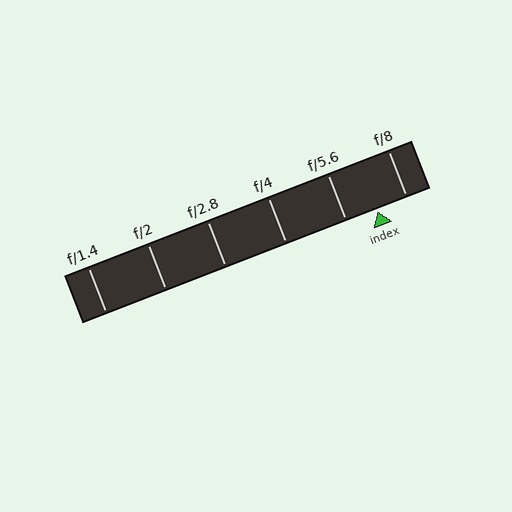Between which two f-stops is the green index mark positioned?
The index mark is between f/5.6 and f/8.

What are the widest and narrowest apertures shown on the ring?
The widest aperture shown is f/1.4 and the narrowest is f/8.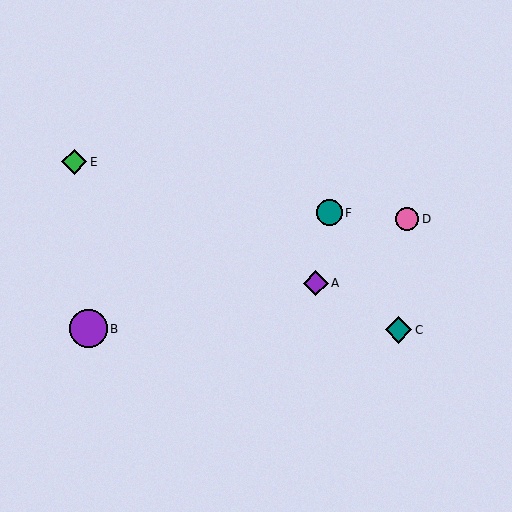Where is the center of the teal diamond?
The center of the teal diamond is at (399, 330).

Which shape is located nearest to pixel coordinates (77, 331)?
The purple circle (labeled B) at (88, 329) is nearest to that location.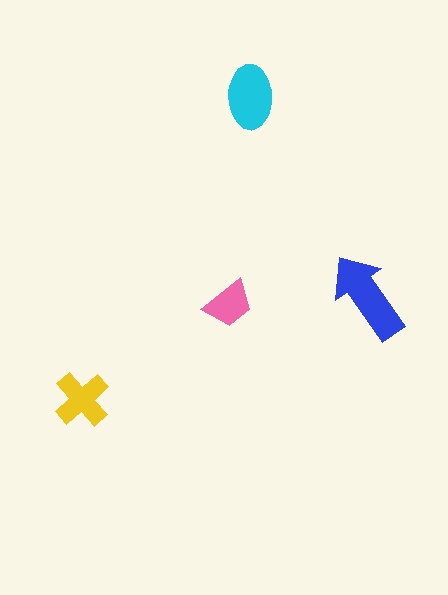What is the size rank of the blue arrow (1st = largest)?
1st.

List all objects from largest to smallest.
The blue arrow, the cyan ellipse, the yellow cross, the pink trapezoid.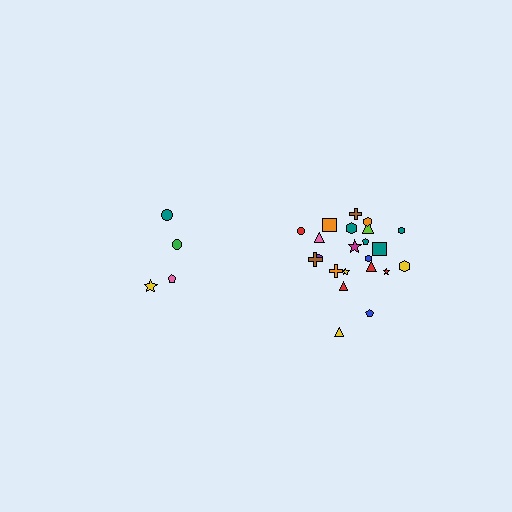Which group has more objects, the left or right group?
The right group.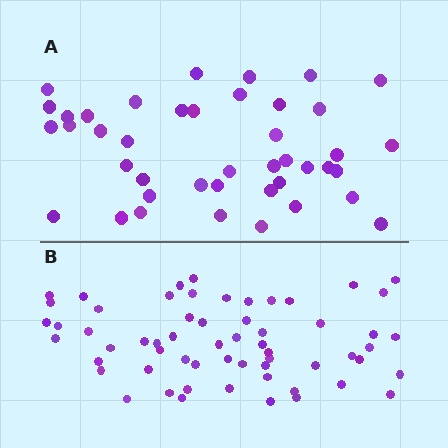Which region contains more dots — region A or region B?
Region B (the bottom region) has more dots.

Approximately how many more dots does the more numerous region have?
Region B has approximately 20 more dots than region A.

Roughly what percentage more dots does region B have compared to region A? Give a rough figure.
About 45% more.